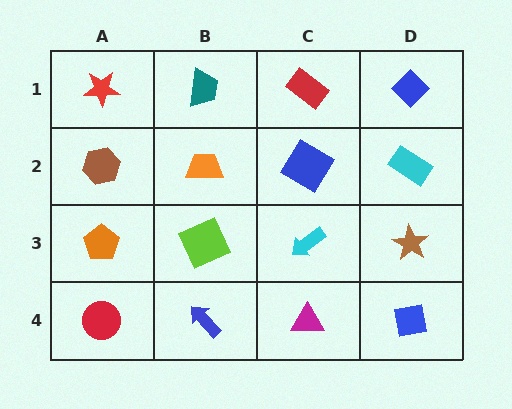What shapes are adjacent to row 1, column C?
A blue diamond (row 2, column C), a teal trapezoid (row 1, column B), a blue diamond (row 1, column D).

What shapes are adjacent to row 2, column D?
A blue diamond (row 1, column D), a brown star (row 3, column D), a blue diamond (row 2, column C).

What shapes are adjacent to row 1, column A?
A brown hexagon (row 2, column A), a teal trapezoid (row 1, column B).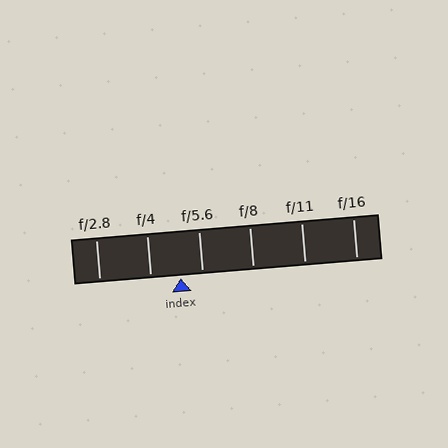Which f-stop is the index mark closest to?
The index mark is closest to f/5.6.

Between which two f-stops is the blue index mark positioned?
The index mark is between f/4 and f/5.6.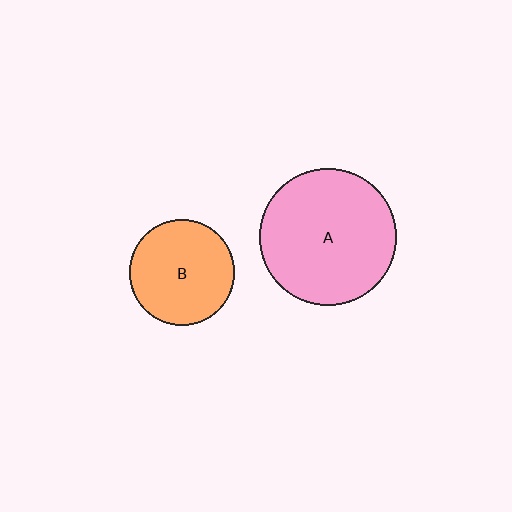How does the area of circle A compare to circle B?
Approximately 1.7 times.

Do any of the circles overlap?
No, none of the circles overlap.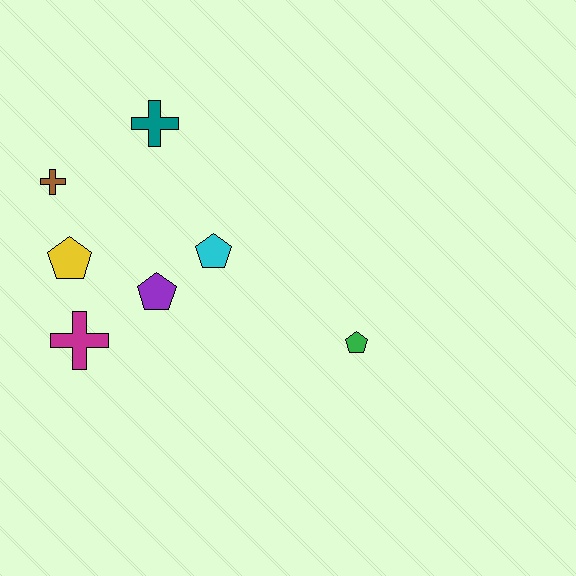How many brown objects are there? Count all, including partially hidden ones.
There is 1 brown object.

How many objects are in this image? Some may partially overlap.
There are 7 objects.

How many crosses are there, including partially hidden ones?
There are 3 crosses.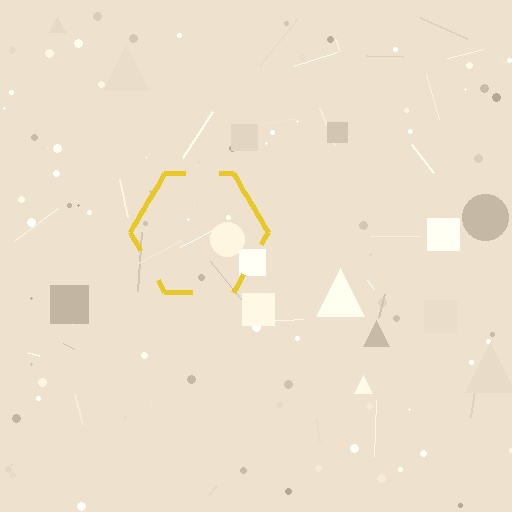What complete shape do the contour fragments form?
The contour fragments form a hexagon.